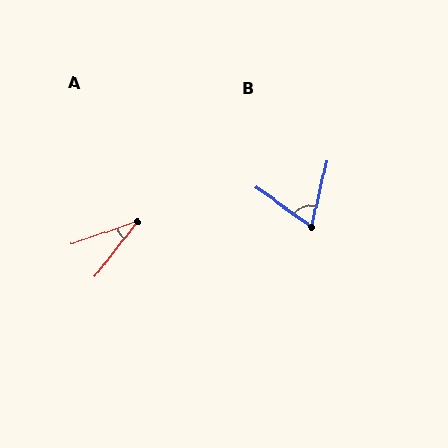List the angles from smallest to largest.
A (33°), B (67°).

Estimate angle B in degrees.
Approximately 67 degrees.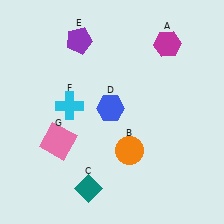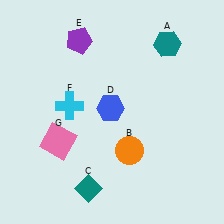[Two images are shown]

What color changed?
The hexagon (A) changed from magenta in Image 1 to teal in Image 2.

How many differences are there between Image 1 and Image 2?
There is 1 difference between the two images.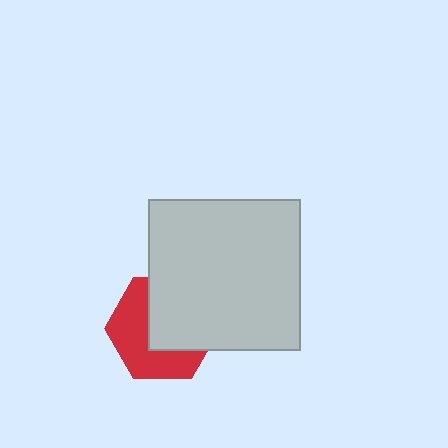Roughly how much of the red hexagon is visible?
About half of it is visible (roughly 49%).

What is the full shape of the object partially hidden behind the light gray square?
The partially hidden object is a red hexagon.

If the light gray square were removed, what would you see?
You would see the complete red hexagon.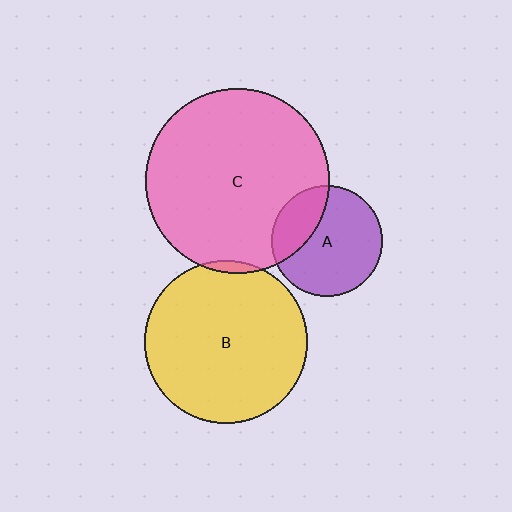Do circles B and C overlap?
Yes.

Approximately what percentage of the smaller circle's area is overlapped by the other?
Approximately 5%.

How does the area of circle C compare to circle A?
Approximately 2.8 times.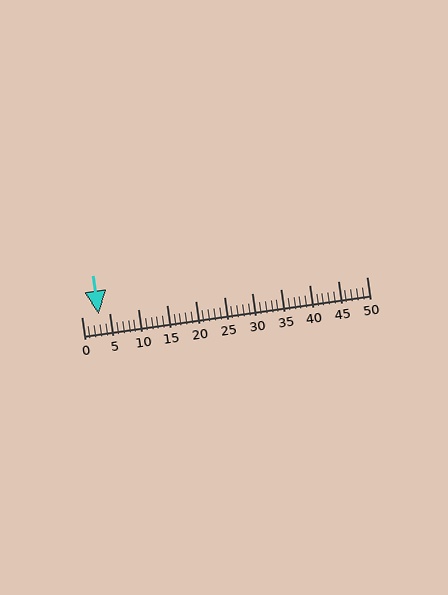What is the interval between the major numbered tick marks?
The major tick marks are spaced 5 units apart.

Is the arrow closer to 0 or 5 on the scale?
The arrow is closer to 5.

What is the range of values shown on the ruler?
The ruler shows values from 0 to 50.